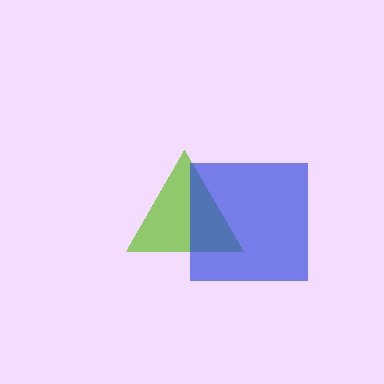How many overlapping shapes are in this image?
There are 2 overlapping shapes in the image.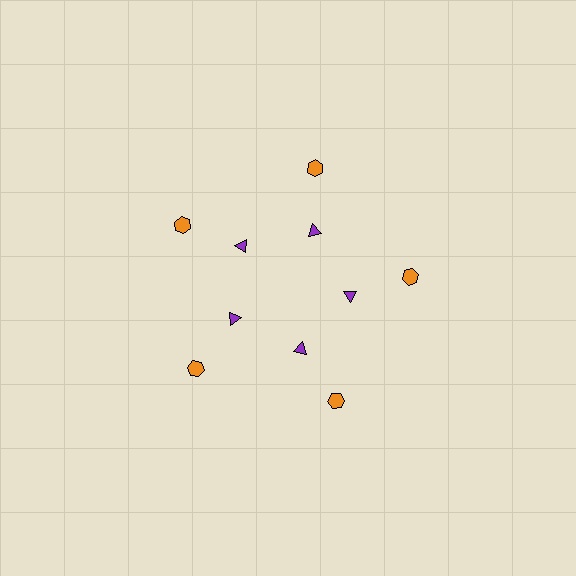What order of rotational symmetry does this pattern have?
This pattern has 5-fold rotational symmetry.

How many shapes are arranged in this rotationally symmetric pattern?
There are 10 shapes, arranged in 5 groups of 2.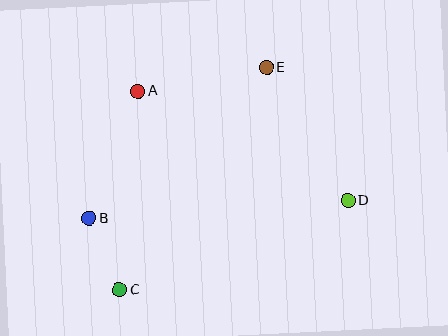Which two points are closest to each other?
Points B and C are closest to each other.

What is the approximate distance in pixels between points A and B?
The distance between A and B is approximately 136 pixels.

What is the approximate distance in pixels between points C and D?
The distance between C and D is approximately 245 pixels.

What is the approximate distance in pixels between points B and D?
The distance between B and D is approximately 259 pixels.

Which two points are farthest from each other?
Points C and E are farthest from each other.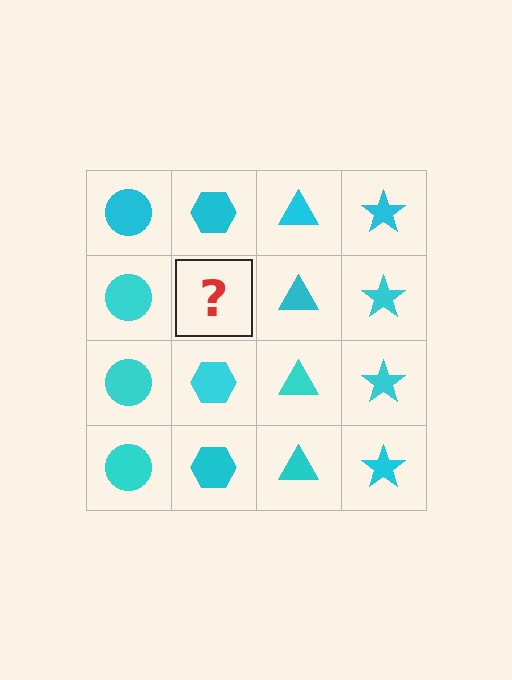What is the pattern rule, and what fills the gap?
The rule is that each column has a consistent shape. The gap should be filled with a cyan hexagon.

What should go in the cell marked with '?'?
The missing cell should contain a cyan hexagon.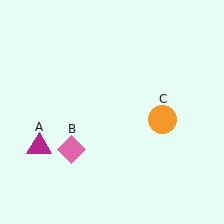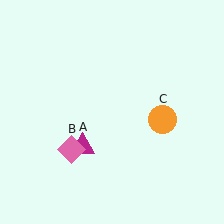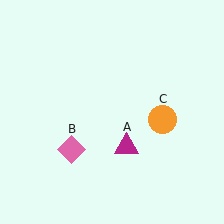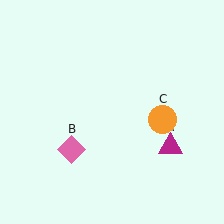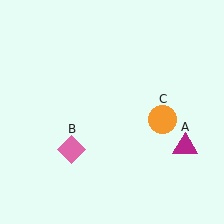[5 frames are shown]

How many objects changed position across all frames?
1 object changed position: magenta triangle (object A).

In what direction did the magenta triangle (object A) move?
The magenta triangle (object A) moved right.